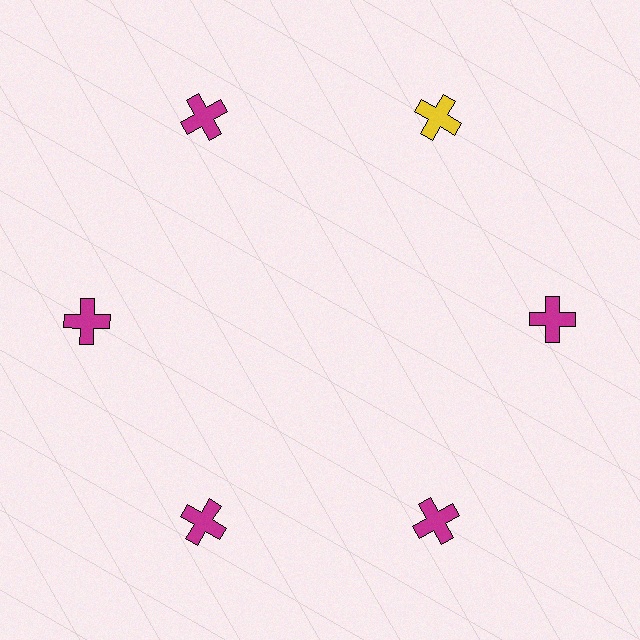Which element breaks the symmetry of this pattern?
The yellow cross at roughly the 1 o'clock position breaks the symmetry. All other shapes are magenta crosses.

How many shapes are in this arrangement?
There are 6 shapes arranged in a ring pattern.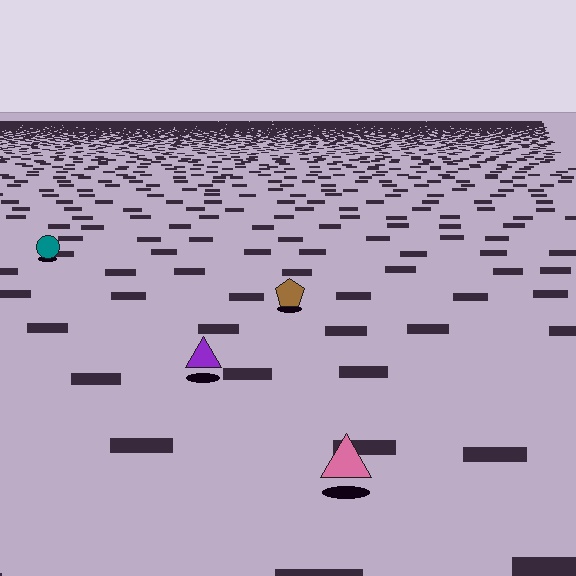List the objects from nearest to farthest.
From nearest to farthest: the pink triangle, the purple triangle, the brown pentagon, the teal circle.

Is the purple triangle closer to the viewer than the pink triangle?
No. The pink triangle is closer — you can tell from the texture gradient: the ground texture is coarser near it.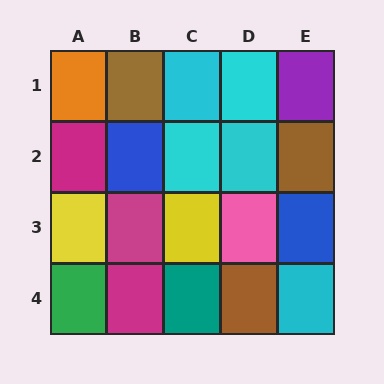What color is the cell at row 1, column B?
Brown.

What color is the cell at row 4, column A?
Green.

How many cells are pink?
1 cell is pink.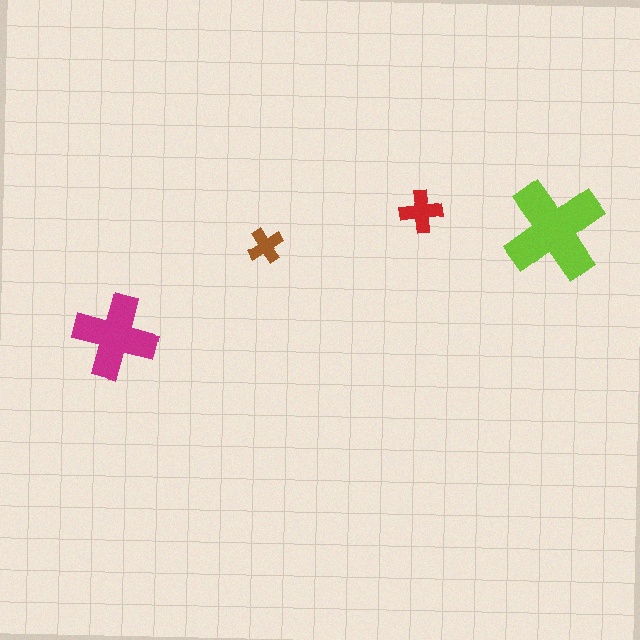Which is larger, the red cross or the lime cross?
The lime one.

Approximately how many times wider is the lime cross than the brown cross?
About 3 times wider.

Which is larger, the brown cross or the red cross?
The red one.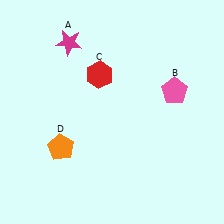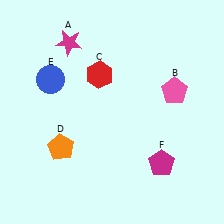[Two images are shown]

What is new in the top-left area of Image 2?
A blue circle (E) was added in the top-left area of Image 2.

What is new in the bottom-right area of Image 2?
A magenta pentagon (F) was added in the bottom-right area of Image 2.